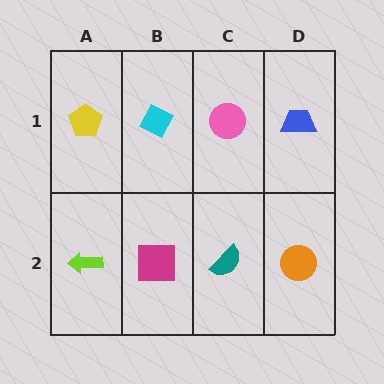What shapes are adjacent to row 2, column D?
A blue trapezoid (row 1, column D), a teal semicircle (row 2, column C).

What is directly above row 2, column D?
A blue trapezoid.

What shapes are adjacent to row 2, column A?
A yellow pentagon (row 1, column A), a magenta square (row 2, column B).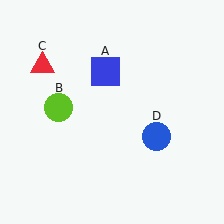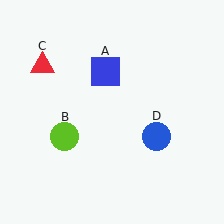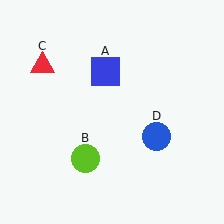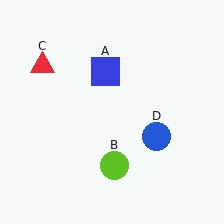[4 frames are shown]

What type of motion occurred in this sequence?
The lime circle (object B) rotated counterclockwise around the center of the scene.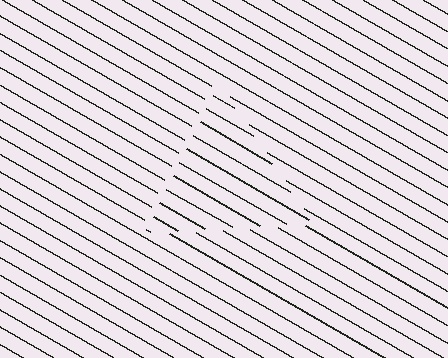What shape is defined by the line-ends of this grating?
An illusory triangle. The interior of the shape contains the same grating, shifted by half a period — the contour is defined by the phase discontinuity where line-ends from the inner and outer gratings abut.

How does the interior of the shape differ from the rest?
The interior of the shape contains the same grating, shifted by half a period — the contour is defined by the phase discontinuity where line-ends from the inner and outer gratings abut.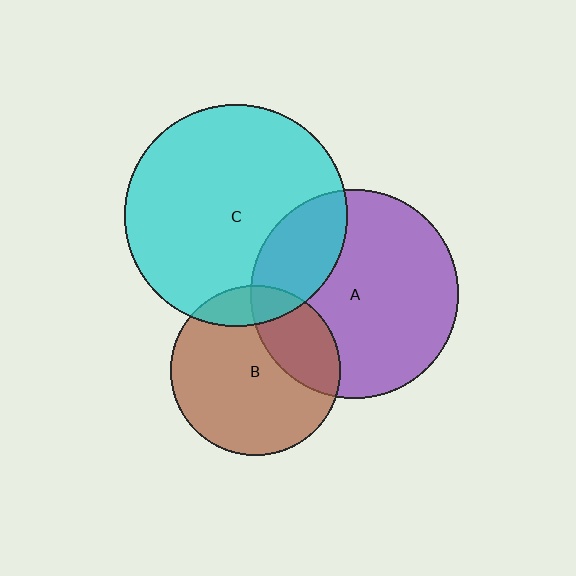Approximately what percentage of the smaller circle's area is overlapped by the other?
Approximately 15%.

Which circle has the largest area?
Circle C (cyan).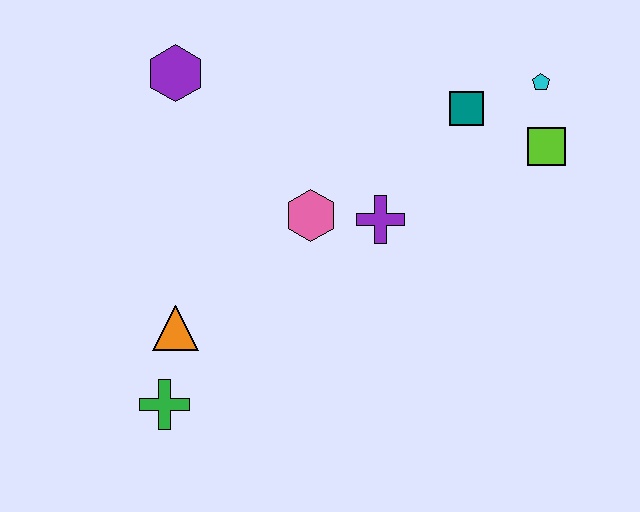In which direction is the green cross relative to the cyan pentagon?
The green cross is to the left of the cyan pentagon.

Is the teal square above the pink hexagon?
Yes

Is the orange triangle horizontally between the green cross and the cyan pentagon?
Yes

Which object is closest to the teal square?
The cyan pentagon is closest to the teal square.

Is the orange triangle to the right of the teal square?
No